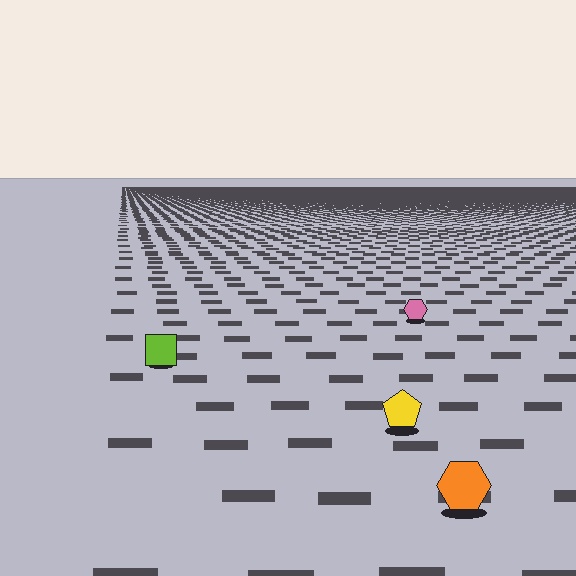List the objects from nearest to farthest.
From nearest to farthest: the orange hexagon, the yellow pentagon, the lime square, the pink hexagon.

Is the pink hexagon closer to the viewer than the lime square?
No. The lime square is closer — you can tell from the texture gradient: the ground texture is coarser near it.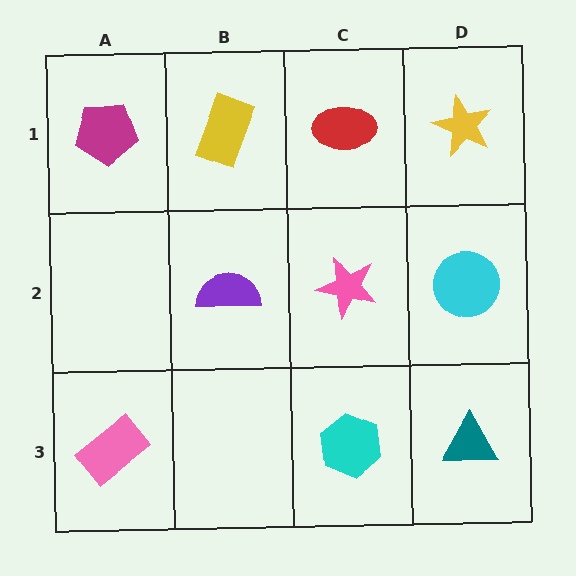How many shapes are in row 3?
3 shapes.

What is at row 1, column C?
A red ellipse.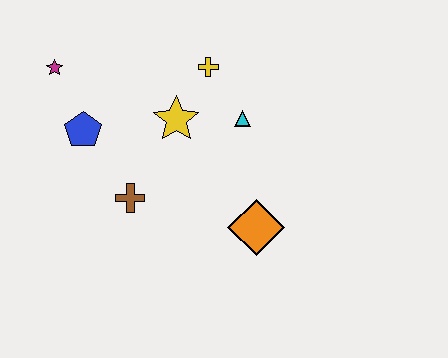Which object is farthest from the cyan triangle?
The magenta star is farthest from the cyan triangle.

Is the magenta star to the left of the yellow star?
Yes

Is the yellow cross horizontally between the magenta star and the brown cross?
No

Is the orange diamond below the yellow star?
Yes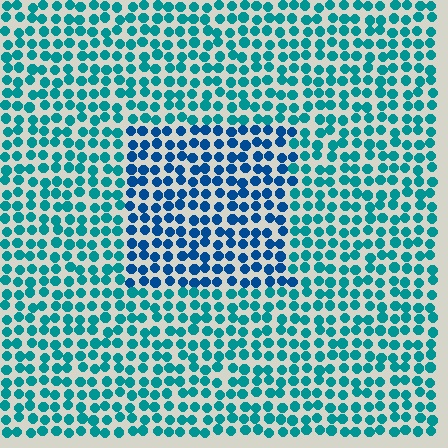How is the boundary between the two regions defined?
The boundary is defined purely by a slight shift in hue (about 31 degrees). Spacing, size, and orientation are identical on both sides.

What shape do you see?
I see a rectangle.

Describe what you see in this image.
The image is filled with small teal elements in a uniform arrangement. A rectangle-shaped region is visible where the elements are tinted to a slightly different hue, forming a subtle color boundary.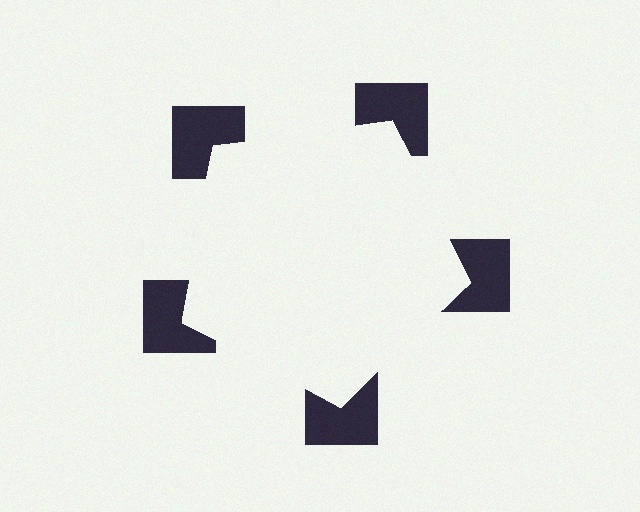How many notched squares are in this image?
There are 5 — one at each vertex of the illusory pentagon.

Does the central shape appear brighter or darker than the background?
It typically appears slightly brighter than the background, even though no actual brightness change is drawn.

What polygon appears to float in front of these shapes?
An illusory pentagon — its edges are inferred from the aligned wedge cuts in the notched squares, not physically drawn.